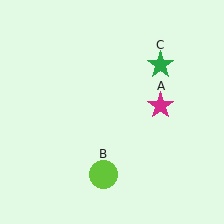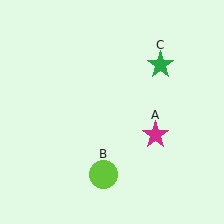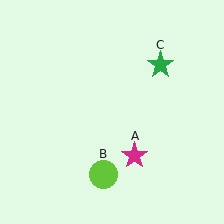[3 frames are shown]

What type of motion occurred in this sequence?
The magenta star (object A) rotated clockwise around the center of the scene.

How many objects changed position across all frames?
1 object changed position: magenta star (object A).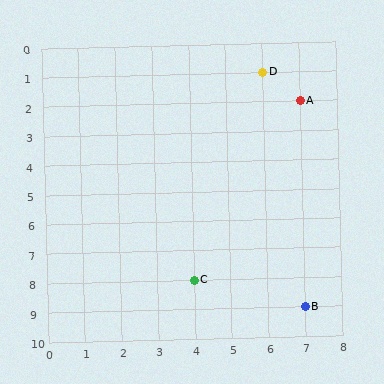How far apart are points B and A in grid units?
Points B and A are 7 rows apart.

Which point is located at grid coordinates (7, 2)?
Point A is at (7, 2).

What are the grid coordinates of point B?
Point B is at grid coordinates (7, 9).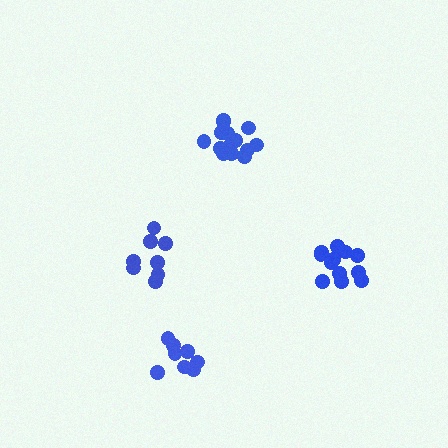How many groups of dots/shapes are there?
There are 4 groups.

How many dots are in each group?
Group 1: 8 dots, Group 2: 14 dots, Group 3: 9 dots, Group 4: 13 dots (44 total).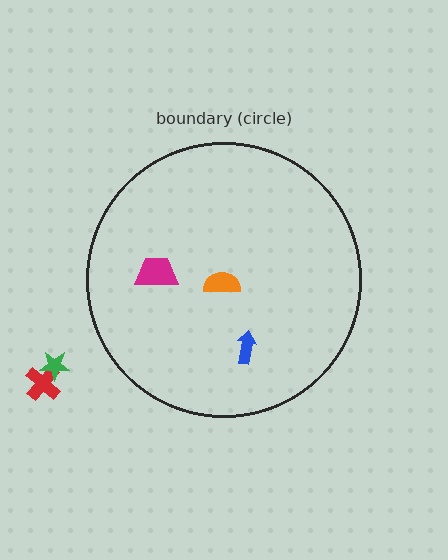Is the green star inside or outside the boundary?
Outside.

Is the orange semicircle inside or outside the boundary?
Inside.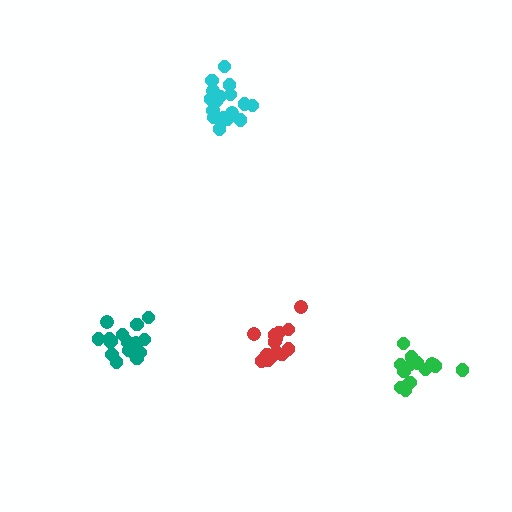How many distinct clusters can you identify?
There are 4 distinct clusters.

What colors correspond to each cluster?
The clusters are colored: green, teal, cyan, red.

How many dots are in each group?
Group 1: 13 dots, Group 2: 17 dots, Group 3: 18 dots, Group 4: 15 dots (63 total).